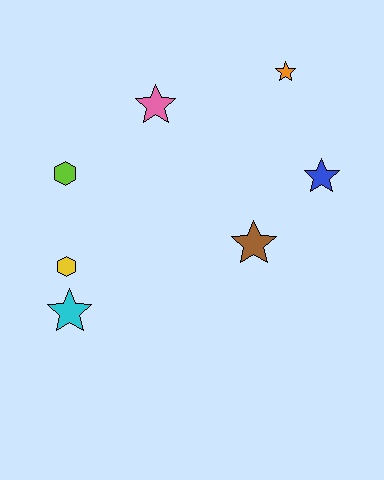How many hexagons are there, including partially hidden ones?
There are 2 hexagons.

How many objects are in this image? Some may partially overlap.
There are 7 objects.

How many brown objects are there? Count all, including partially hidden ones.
There is 1 brown object.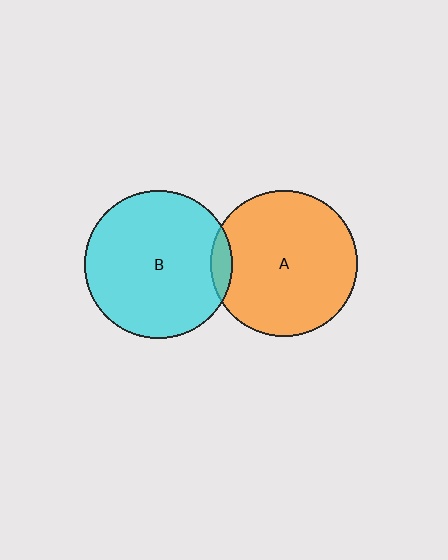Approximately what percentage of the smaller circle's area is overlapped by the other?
Approximately 5%.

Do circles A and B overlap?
Yes.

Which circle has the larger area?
Circle B (cyan).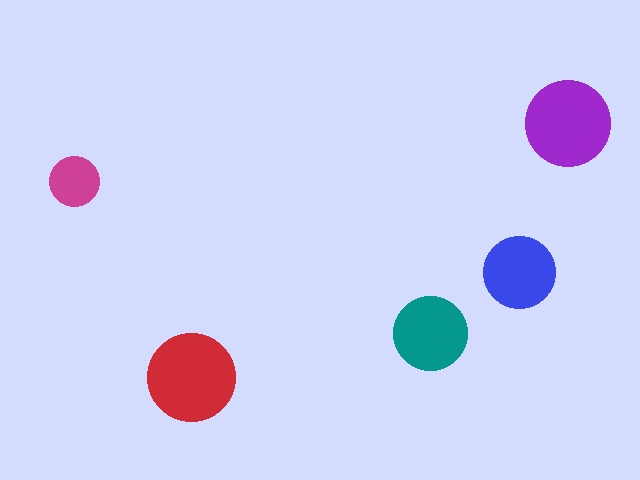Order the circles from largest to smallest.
the red one, the purple one, the teal one, the blue one, the magenta one.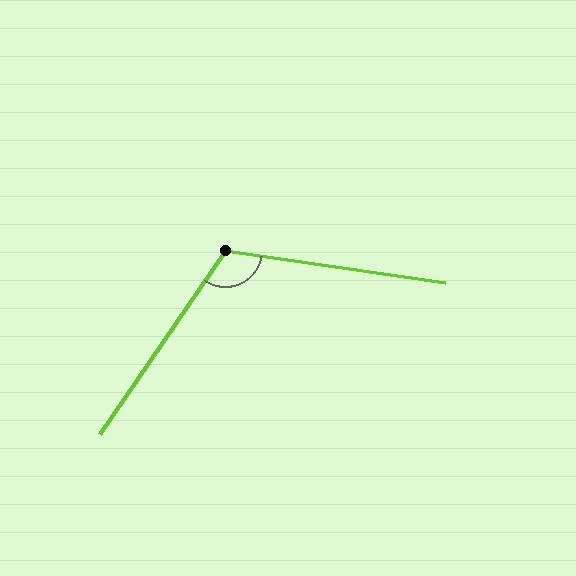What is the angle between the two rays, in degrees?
Approximately 116 degrees.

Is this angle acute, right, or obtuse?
It is obtuse.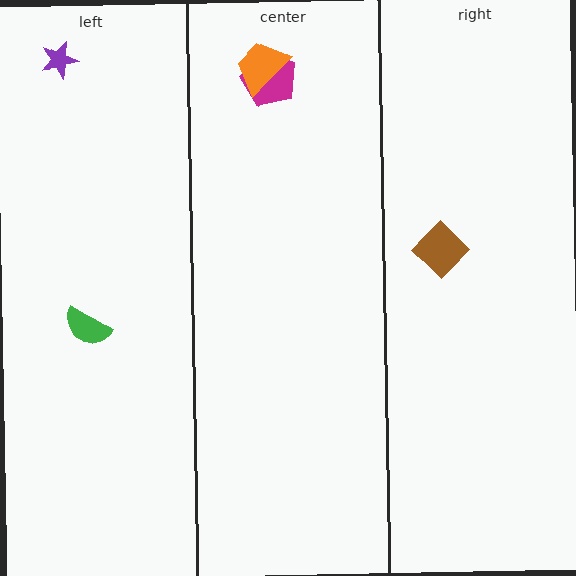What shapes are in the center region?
The magenta pentagon, the orange trapezoid.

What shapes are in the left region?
The green semicircle, the purple star.